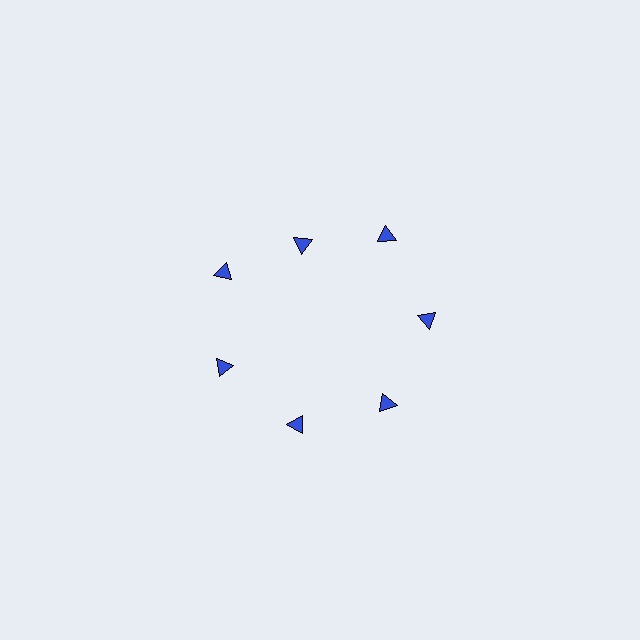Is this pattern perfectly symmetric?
No. The 7 blue triangles are arranged in a ring, but one element near the 12 o'clock position is pulled inward toward the center, breaking the 7-fold rotational symmetry.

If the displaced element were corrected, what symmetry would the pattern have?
It would have 7-fold rotational symmetry — the pattern would map onto itself every 51 degrees.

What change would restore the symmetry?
The symmetry would be restored by moving it outward, back onto the ring so that all 7 triangles sit at equal angles and equal distance from the center.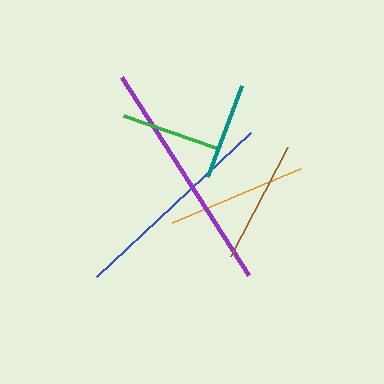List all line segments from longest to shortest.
From longest to shortest: purple, blue, orange, brown, green, teal.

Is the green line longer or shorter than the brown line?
The brown line is longer than the green line.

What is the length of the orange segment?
The orange segment is approximately 139 pixels long.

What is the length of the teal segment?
The teal segment is approximately 97 pixels long.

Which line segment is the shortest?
The teal line is the shortest at approximately 97 pixels.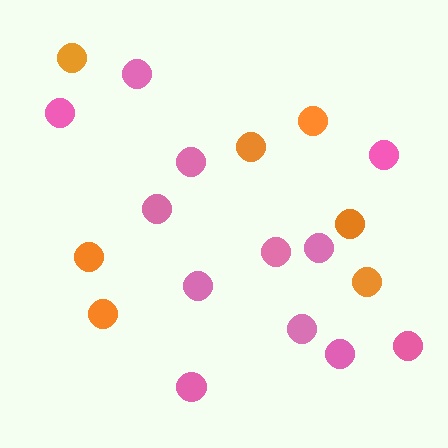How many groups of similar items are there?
There are 2 groups: one group of pink circles (12) and one group of orange circles (7).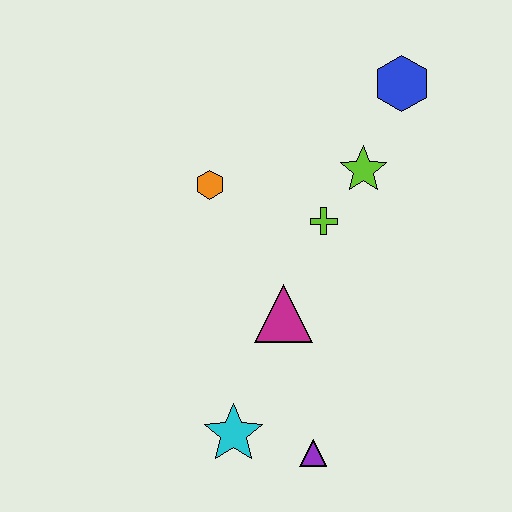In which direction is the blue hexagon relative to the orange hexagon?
The blue hexagon is to the right of the orange hexagon.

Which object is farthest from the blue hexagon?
The cyan star is farthest from the blue hexagon.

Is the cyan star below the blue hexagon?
Yes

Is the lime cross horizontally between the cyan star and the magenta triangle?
No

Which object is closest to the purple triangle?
The cyan star is closest to the purple triangle.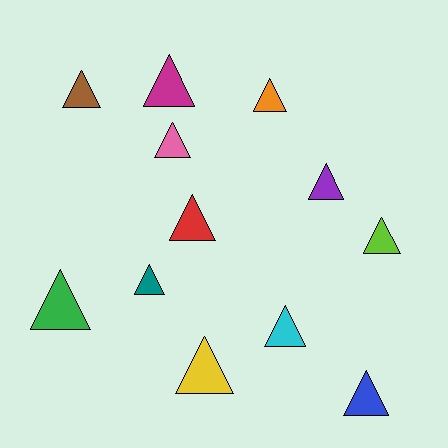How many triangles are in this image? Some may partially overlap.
There are 12 triangles.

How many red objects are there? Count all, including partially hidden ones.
There is 1 red object.